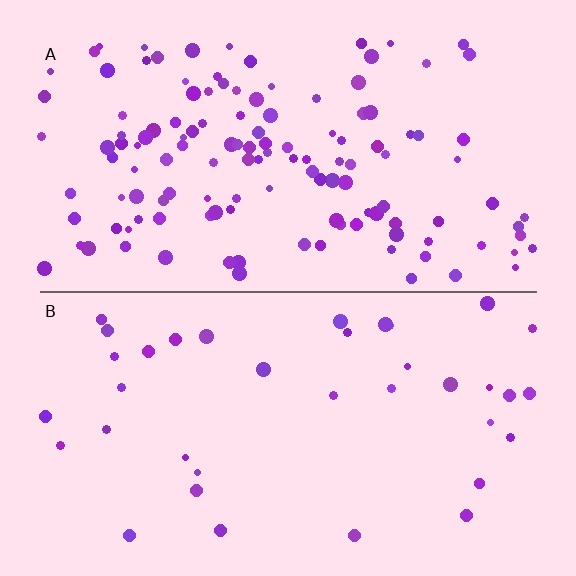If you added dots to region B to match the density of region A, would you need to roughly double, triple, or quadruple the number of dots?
Approximately quadruple.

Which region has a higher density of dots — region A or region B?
A (the top).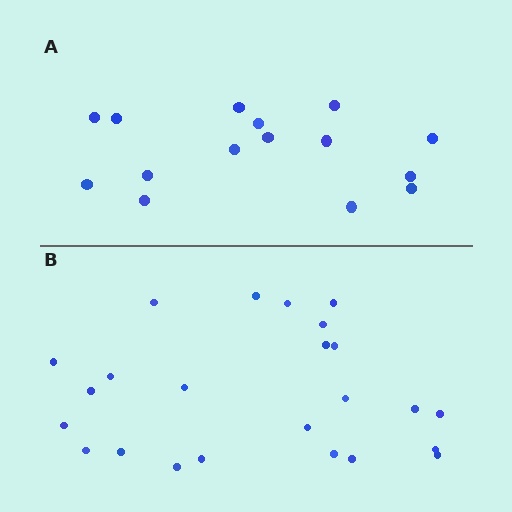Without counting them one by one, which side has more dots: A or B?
Region B (the bottom region) has more dots.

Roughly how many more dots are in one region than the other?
Region B has roughly 8 or so more dots than region A.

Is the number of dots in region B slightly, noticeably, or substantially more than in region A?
Region B has substantially more. The ratio is roughly 1.6 to 1.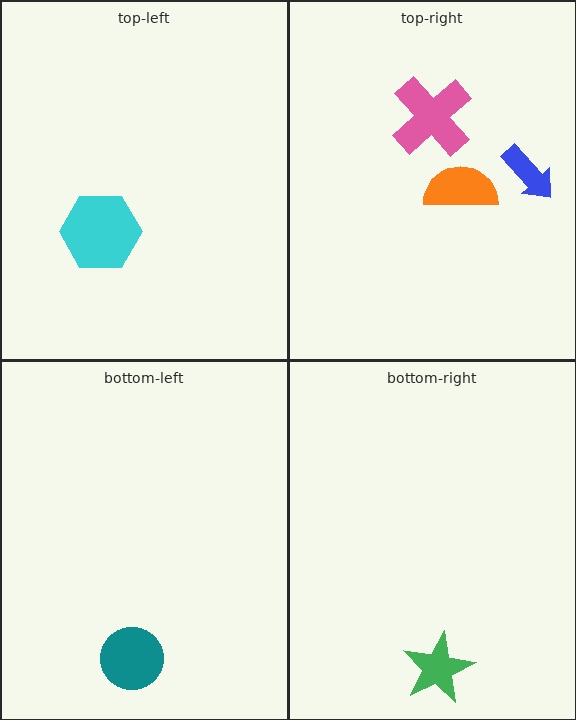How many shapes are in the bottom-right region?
1.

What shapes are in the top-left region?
The cyan hexagon.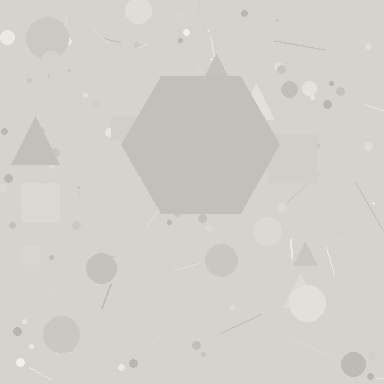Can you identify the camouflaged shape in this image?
The camouflaged shape is a hexagon.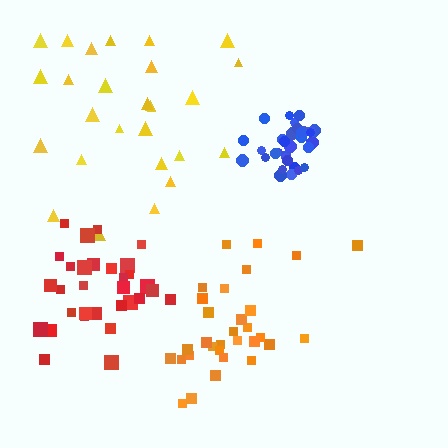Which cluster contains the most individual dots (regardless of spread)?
Blue (33).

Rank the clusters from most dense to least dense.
blue, red, orange, yellow.